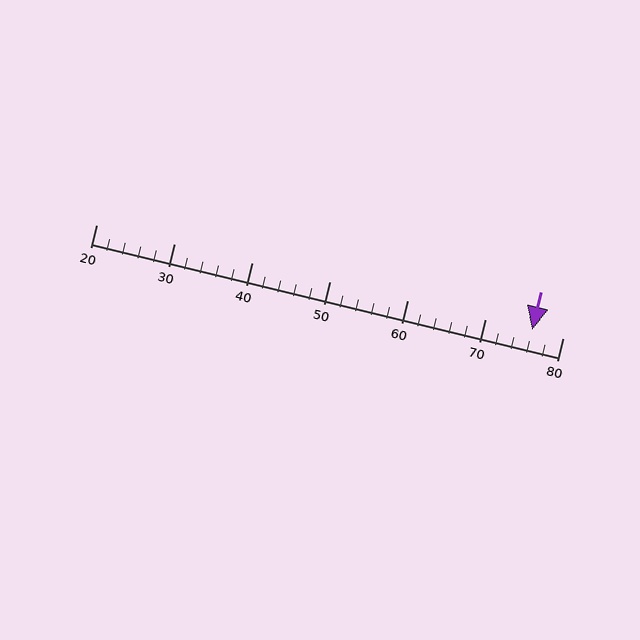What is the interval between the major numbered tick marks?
The major tick marks are spaced 10 units apart.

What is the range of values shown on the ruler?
The ruler shows values from 20 to 80.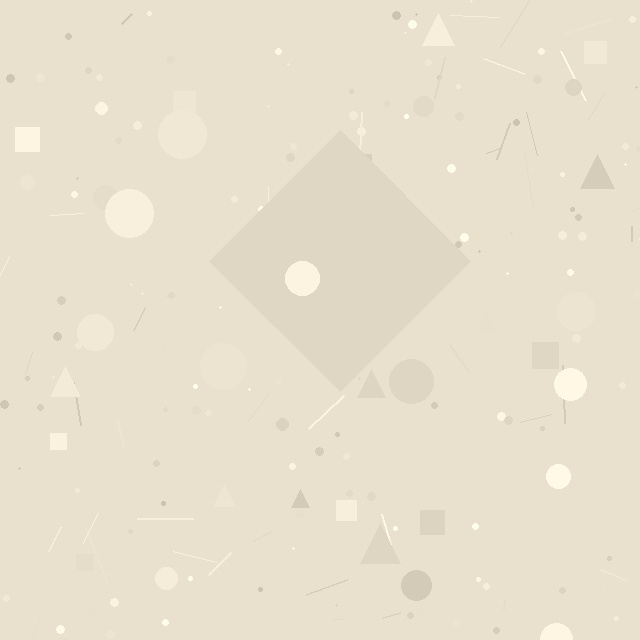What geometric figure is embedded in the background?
A diamond is embedded in the background.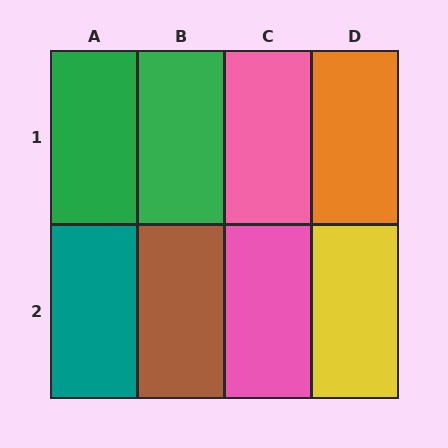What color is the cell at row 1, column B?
Green.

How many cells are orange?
1 cell is orange.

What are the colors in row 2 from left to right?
Teal, brown, pink, yellow.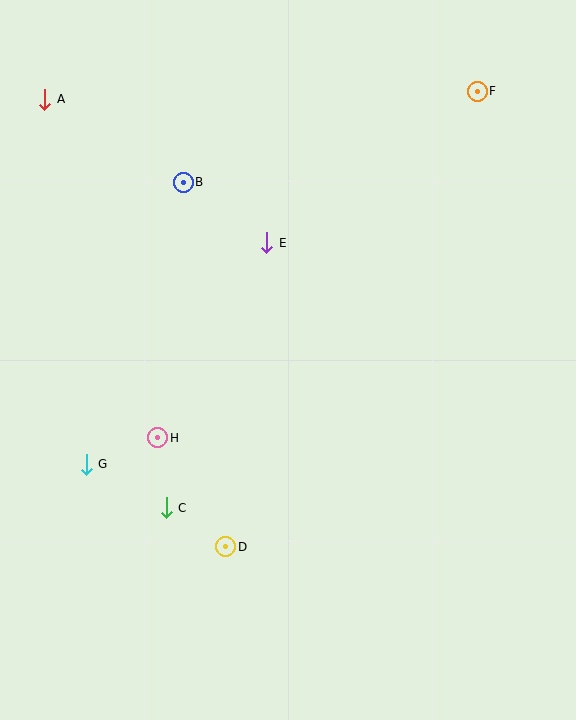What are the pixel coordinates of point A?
Point A is at (45, 99).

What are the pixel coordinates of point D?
Point D is at (226, 547).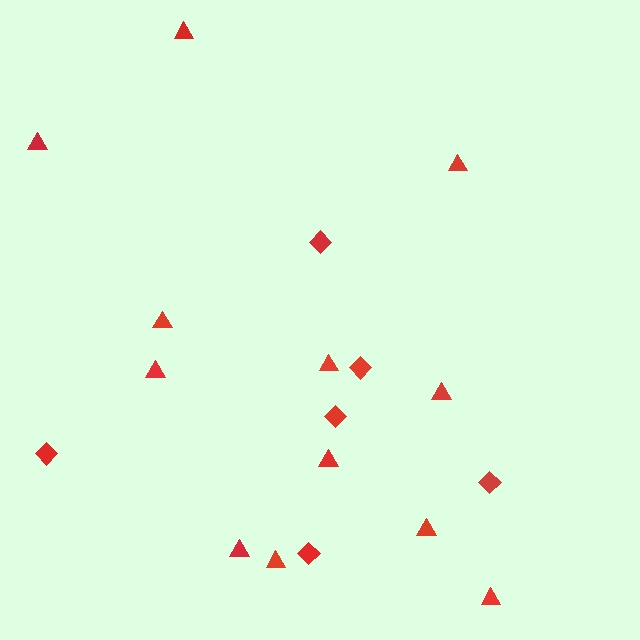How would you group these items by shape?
There are 2 groups: one group of diamonds (6) and one group of triangles (12).